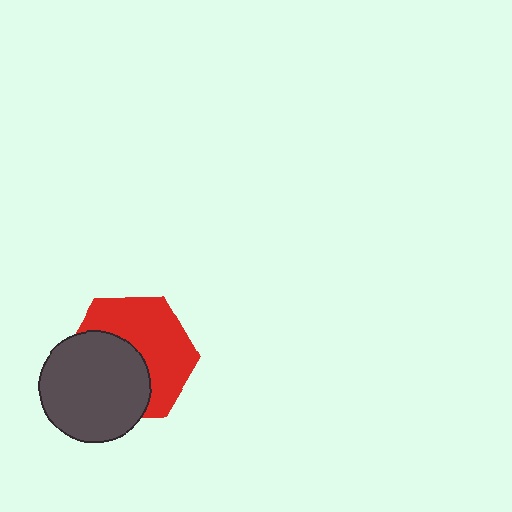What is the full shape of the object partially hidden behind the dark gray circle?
The partially hidden object is a red hexagon.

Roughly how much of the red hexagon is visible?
About half of it is visible (roughly 54%).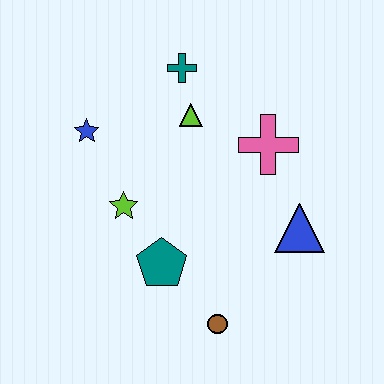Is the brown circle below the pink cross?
Yes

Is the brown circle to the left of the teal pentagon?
No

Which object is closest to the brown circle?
The teal pentagon is closest to the brown circle.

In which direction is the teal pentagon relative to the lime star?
The teal pentagon is below the lime star.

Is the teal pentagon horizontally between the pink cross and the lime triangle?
No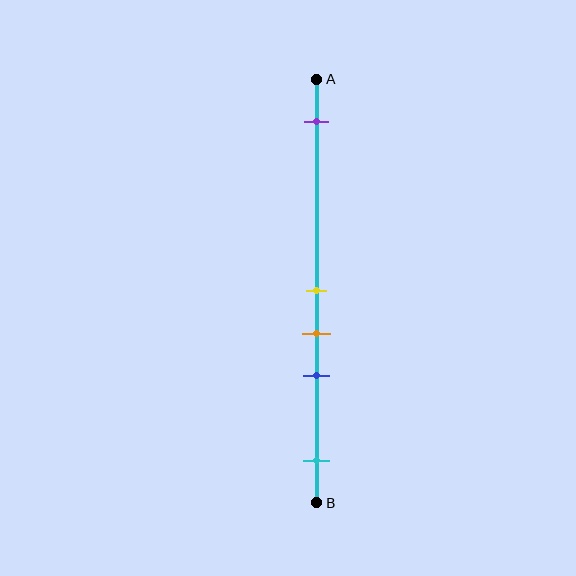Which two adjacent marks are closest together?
The yellow and orange marks are the closest adjacent pair.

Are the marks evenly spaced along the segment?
No, the marks are not evenly spaced.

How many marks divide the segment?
There are 5 marks dividing the segment.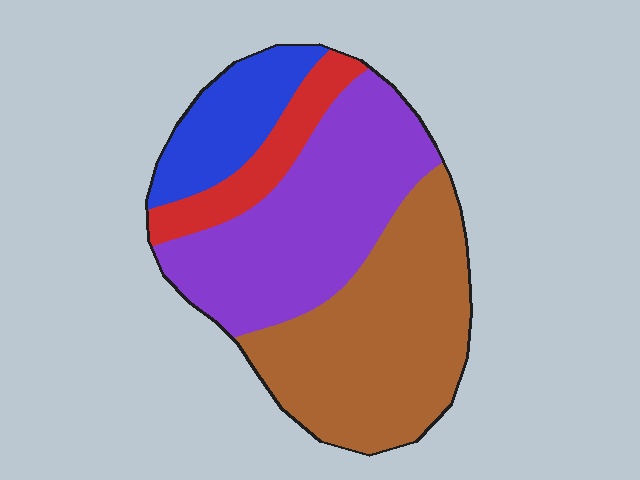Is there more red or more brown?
Brown.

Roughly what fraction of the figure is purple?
Purple covers about 35% of the figure.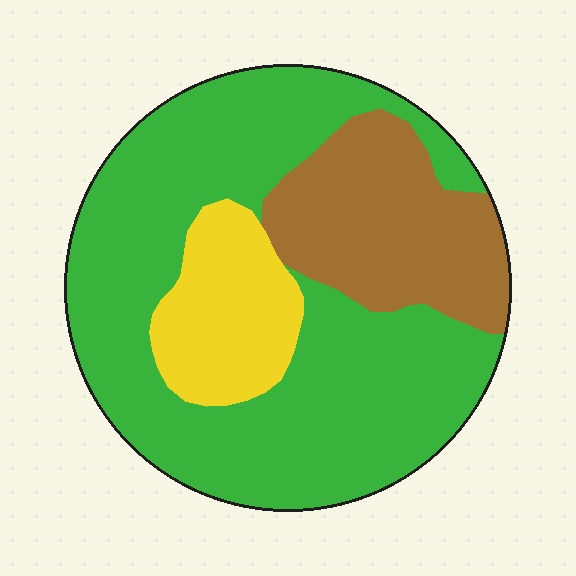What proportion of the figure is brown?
Brown takes up less than a quarter of the figure.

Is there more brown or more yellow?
Brown.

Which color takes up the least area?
Yellow, at roughly 15%.